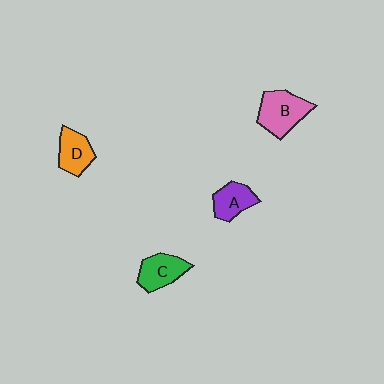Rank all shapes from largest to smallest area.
From largest to smallest: B (pink), C (green), D (orange), A (purple).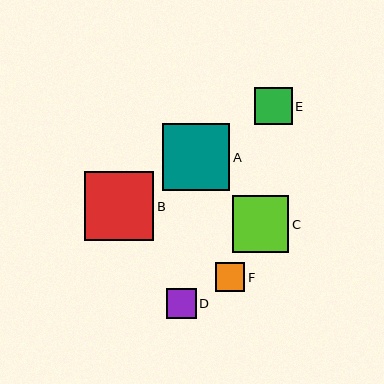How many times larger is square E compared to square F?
Square E is approximately 1.3 times the size of square F.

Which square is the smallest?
Square D is the smallest with a size of approximately 29 pixels.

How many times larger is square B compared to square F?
Square B is approximately 2.4 times the size of square F.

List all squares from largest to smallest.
From largest to smallest: B, A, C, E, F, D.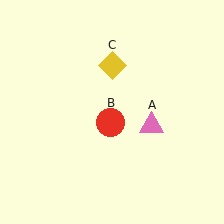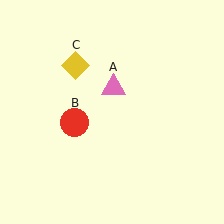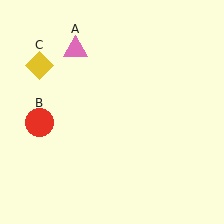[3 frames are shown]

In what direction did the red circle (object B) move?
The red circle (object B) moved left.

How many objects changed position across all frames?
3 objects changed position: pink triangle (object A), red circle (object B), yellow diamond (object C).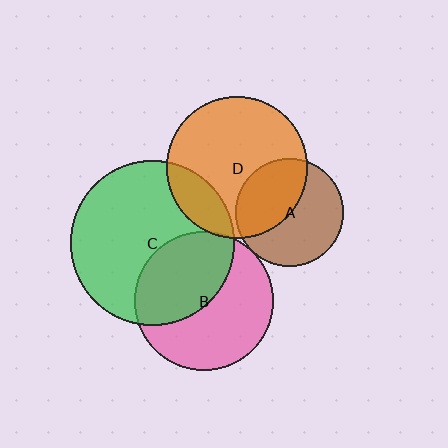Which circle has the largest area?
Circle C (green).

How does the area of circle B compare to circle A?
Approximately 1.6 times.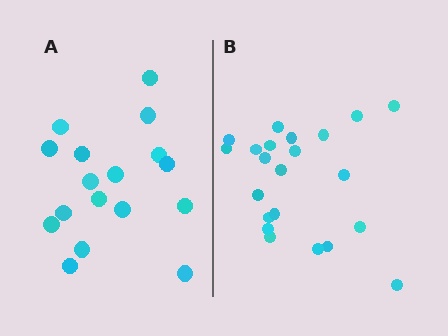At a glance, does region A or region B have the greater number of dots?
Region B (the right region) has more dots.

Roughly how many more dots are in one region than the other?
Region B has about 5 more dots than region A.